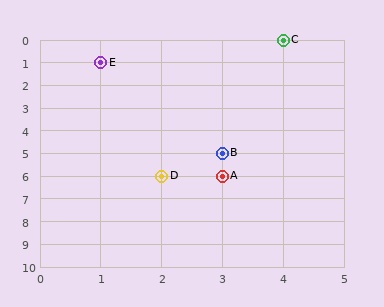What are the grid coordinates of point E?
Point E is at grid coordinates (1, 1).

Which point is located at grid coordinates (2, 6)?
Point D is at (2, 6).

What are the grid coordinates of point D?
Point D is at grid coordinates (2, 6).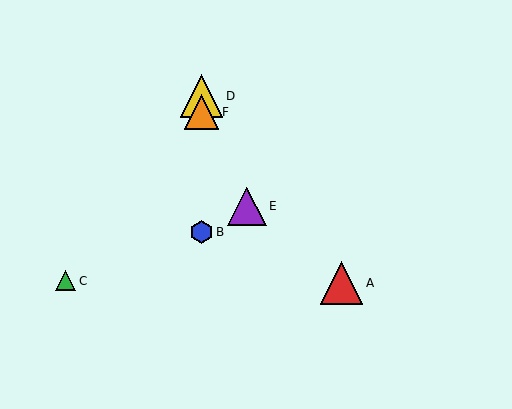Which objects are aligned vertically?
Objects B, D, F are aligned vertically.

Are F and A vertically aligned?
No, F is at x≈201 and A is at x≈342.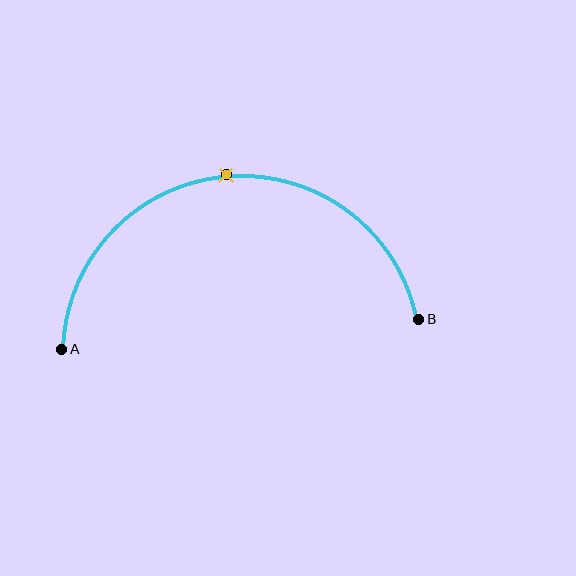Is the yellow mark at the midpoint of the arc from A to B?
Yes. The yellow mark lies on the arc at equal arc-length from both A and B — it is the arc midpoint.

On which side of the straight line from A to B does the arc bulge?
The arc bulges above the straight line connecting A and B.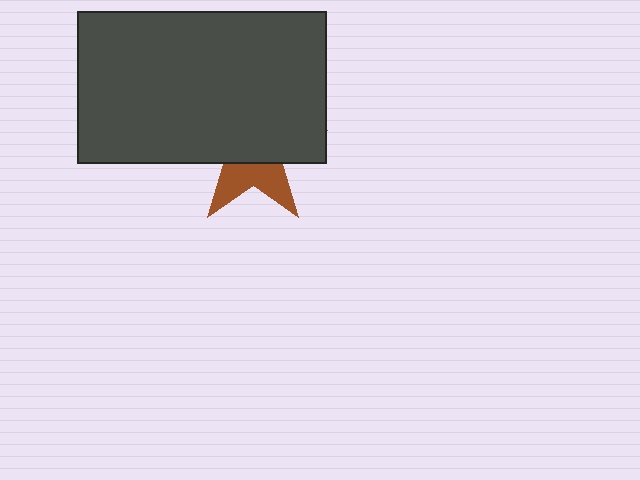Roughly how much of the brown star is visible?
A small part of it is visible (roughly 36%).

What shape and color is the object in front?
The object in front is a dark gray rectangle.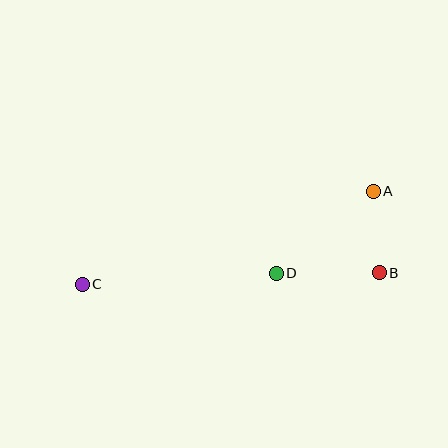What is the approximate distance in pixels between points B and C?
The distance between B and C is approximately 297 pixels.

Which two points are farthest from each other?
Points A and C are farthest from each other.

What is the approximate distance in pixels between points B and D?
The distance between B and D is approximately 103 pixels.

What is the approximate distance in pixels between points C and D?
The distance between C and D is approximately 195 pixels.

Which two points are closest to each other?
Points A and B are closest to each other.